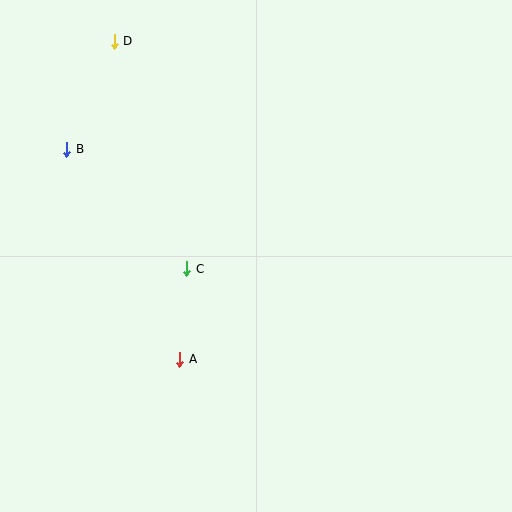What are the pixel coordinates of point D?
Point D is at (114, 41).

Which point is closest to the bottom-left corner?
Point A is closest to the bottom-left corner.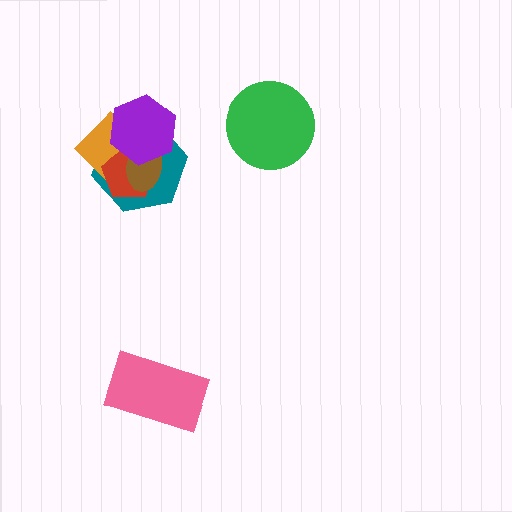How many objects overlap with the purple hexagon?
4 objects overlap with the purple hexagon.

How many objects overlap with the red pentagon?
4 objects overlap with the red pentagon.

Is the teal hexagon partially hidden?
Yes, it is partially covered by another shape.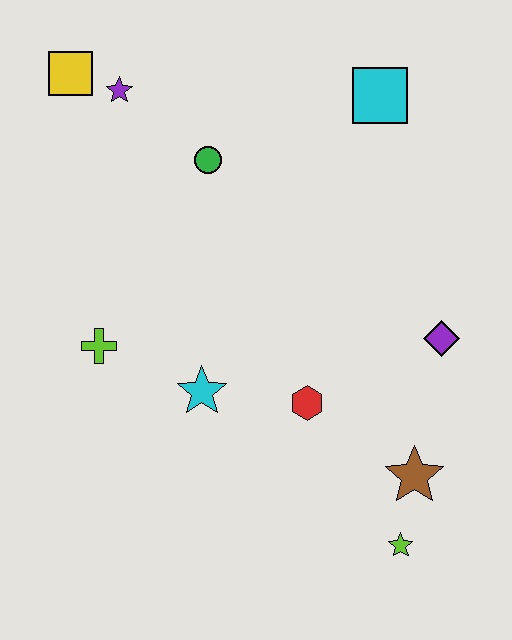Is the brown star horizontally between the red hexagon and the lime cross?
No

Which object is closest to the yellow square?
The purple star is closest to the yellow square.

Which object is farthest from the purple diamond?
The yellow square is farthest from the purple diamond.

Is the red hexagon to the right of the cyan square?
No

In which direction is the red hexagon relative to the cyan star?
The red hexagon is to the right of the cyan star.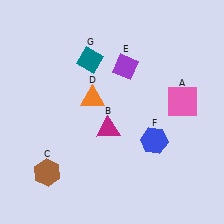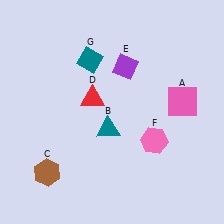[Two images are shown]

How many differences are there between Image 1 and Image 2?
There are 3 differences between the two images.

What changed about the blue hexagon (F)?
In Image 1, F is blue. In Image 2, it changed to pink.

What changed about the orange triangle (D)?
In Image 1, D is orange. In Image 2, it changed to red.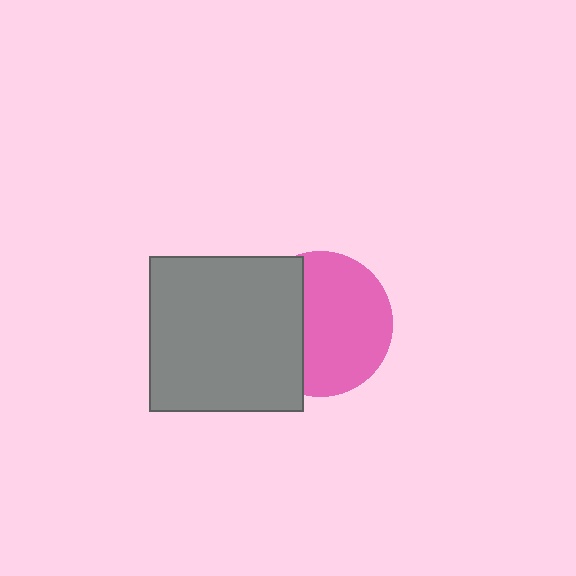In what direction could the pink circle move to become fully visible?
The pink circle could move right. That would shift it out from behind the gray square entirely.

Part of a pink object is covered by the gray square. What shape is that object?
It is a circle.